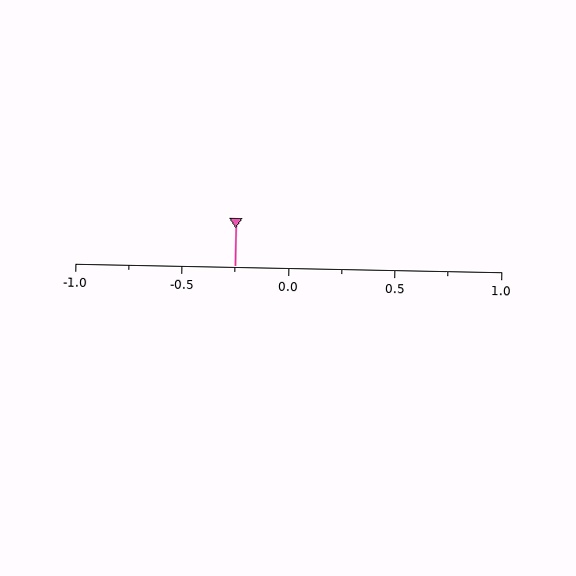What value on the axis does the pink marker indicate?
The marker indicates approximately -0.25.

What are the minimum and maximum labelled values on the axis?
The axis runs from -1.0 to 1.0.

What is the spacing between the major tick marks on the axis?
The major ticks are spaced 0.5 apart.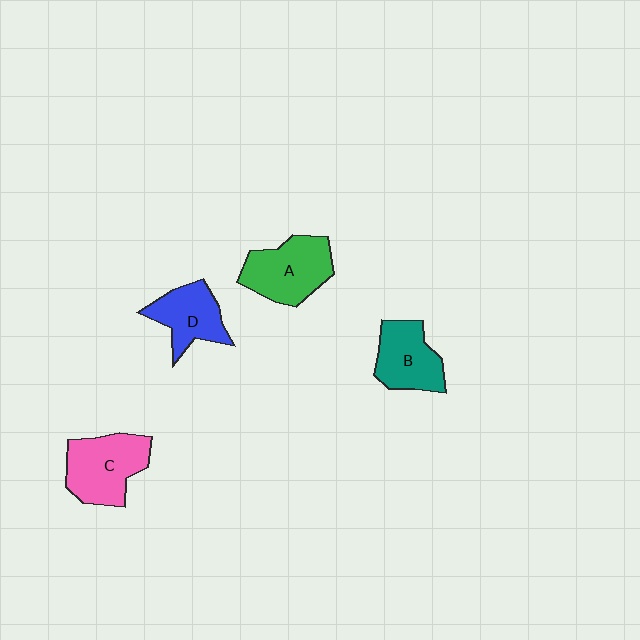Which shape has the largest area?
Shape C (pink).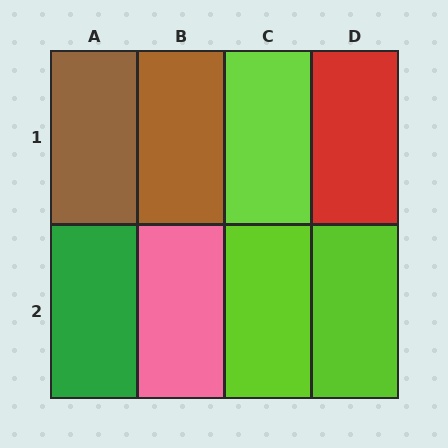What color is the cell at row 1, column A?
Brown.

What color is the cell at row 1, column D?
Red.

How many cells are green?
1 cell is green.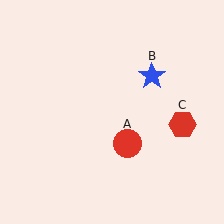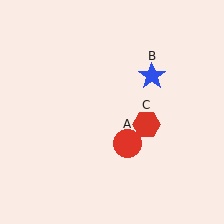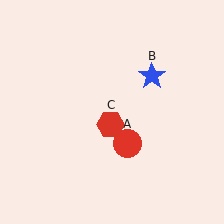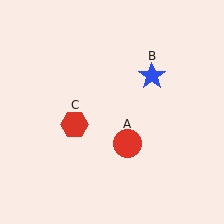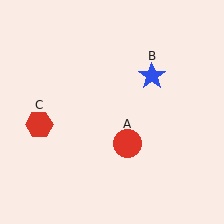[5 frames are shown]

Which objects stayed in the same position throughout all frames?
Red circle (object A) and blue star (object B) remained stationary.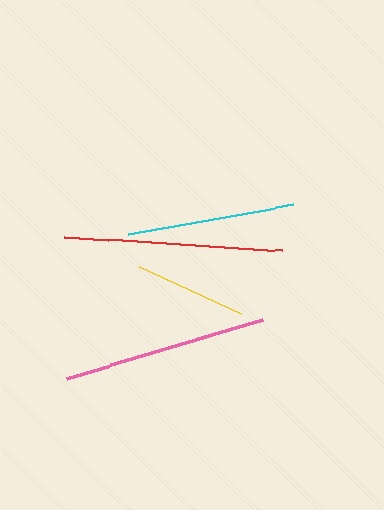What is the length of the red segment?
The red segment is approximately 219 pixels long.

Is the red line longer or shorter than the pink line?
The red line is longer than the pink line.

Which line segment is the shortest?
The yellow line is the shortest at approximately 113 pixels.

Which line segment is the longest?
The red line is the longest at approximately 219 pixels.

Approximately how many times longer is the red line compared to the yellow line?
The red line is approximately 1.9 times the length of the yellow line.